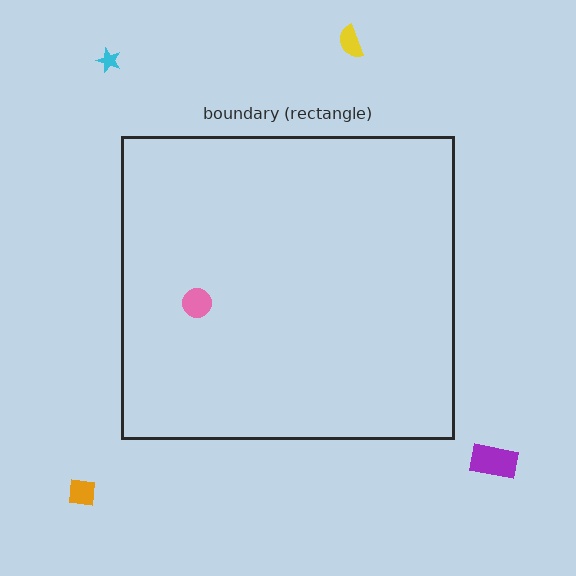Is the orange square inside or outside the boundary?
Outside.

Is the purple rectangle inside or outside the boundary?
Outside.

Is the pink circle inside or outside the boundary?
Inside.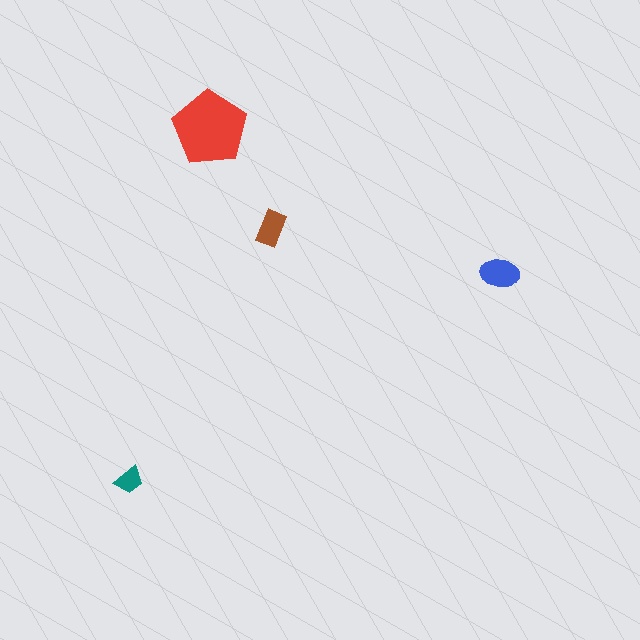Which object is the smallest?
The teal trapezoid.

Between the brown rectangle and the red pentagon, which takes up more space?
The red pentagon.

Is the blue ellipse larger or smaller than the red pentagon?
Smaller.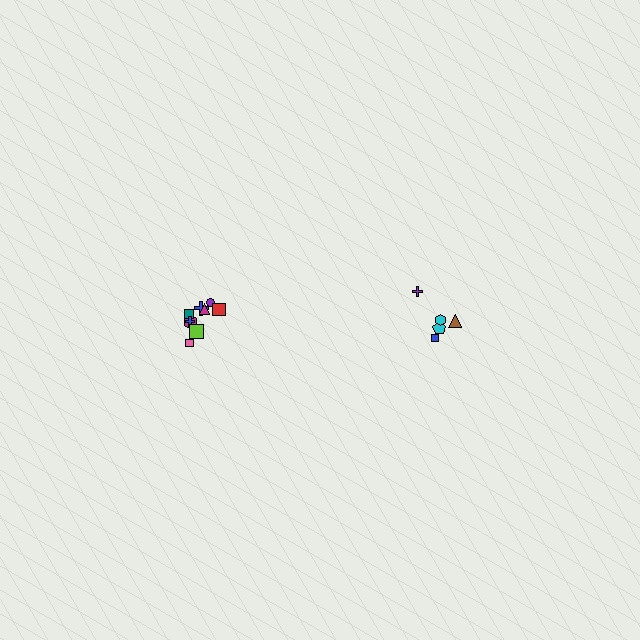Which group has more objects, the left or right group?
The left group.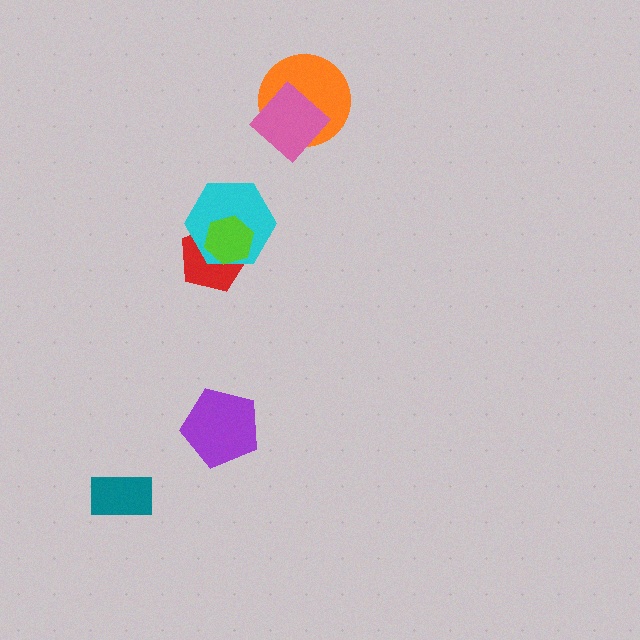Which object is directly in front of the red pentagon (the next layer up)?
The cyan hexagon is directly in front of the red pentagon.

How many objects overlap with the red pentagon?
2 objects overlap with the red pentagon.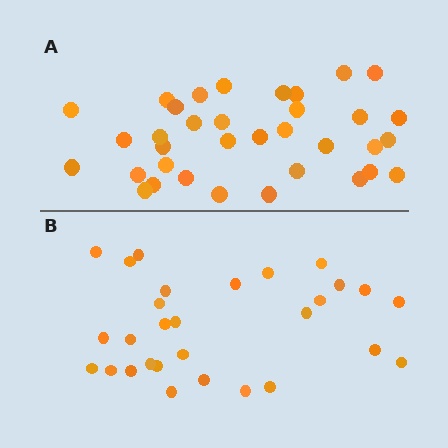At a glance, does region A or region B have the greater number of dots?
Region A (the top region) has more dots.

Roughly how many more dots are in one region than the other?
Region A has about 6 more dots than region B.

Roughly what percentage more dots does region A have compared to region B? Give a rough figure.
About 20% more.